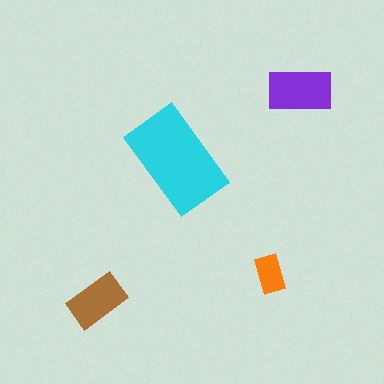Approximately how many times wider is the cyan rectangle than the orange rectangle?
About 2.5 times wider.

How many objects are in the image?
There are 4 objects in the image.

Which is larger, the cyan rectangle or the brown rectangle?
The cyan one.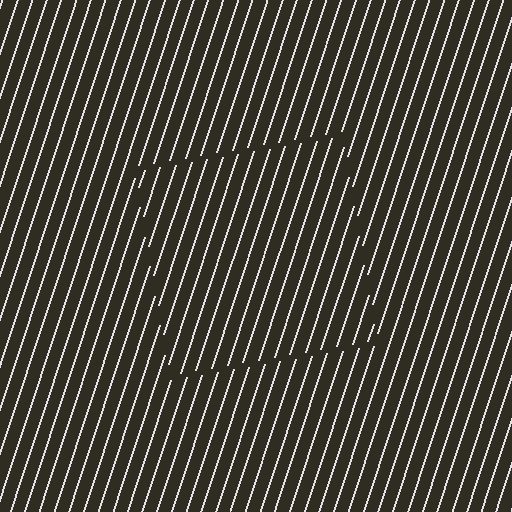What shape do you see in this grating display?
An illusory square. The interior of the shape contains the same grating, shifted by half a period — the contour is defined by the phase discontinuity where line-ends from the inner and outer gratings abut.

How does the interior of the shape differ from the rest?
The interior of the shape contains the same grating, shifted by half a period — the contour is defined by the phase discontinuity where line-ends from the inner and outer gratings abut.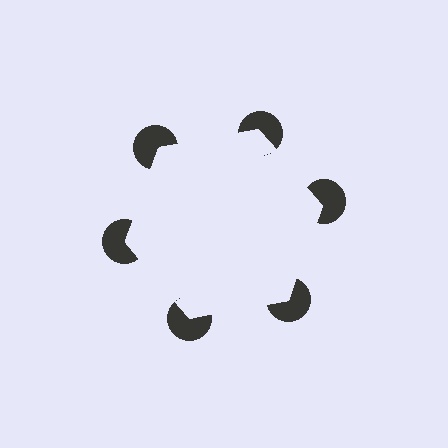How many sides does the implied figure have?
6 sides.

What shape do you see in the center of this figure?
An illusory hexagon — its edges are inferred from the aligned wedge cuts in the pac-man discs, not physically drawn.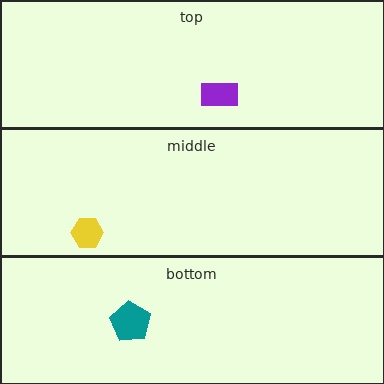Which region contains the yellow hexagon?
The middle region.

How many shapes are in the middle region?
1.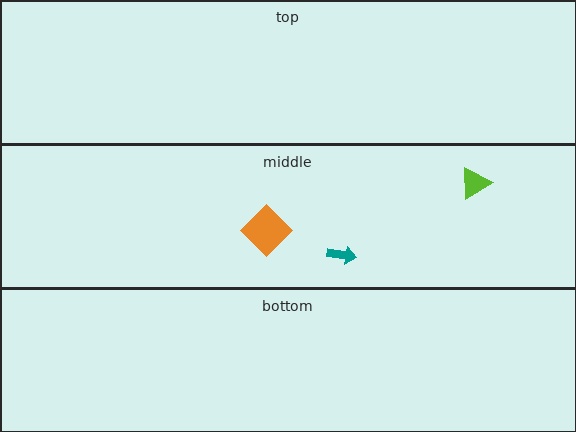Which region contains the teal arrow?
The middle region.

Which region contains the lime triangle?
The middle region.